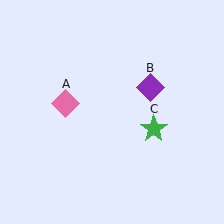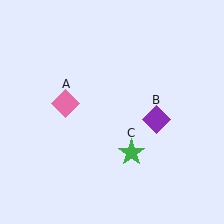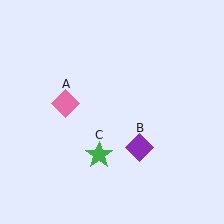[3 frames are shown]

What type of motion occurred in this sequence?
The purple diamond (object B), green star (object C) rotated clockwise around the center of the scene.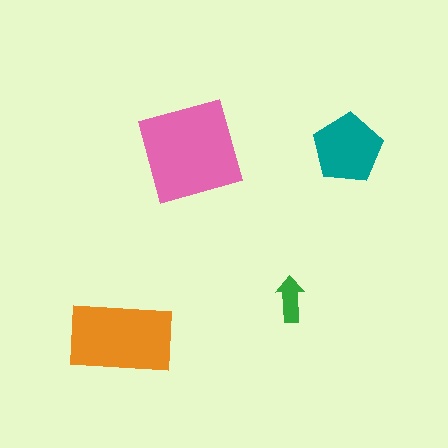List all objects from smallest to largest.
The green arrow, the teal pentagon, the orange rectangle, the pink square.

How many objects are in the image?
There are 4 objects in the image.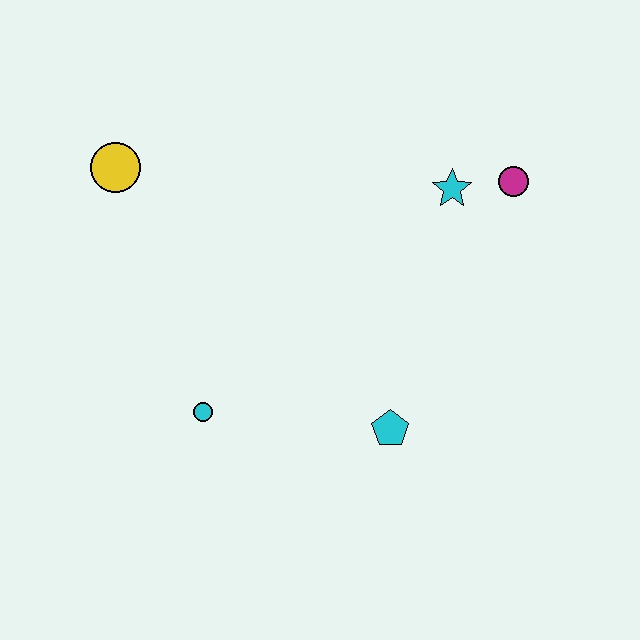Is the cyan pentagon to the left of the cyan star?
Yes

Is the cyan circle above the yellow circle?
No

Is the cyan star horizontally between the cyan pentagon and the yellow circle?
No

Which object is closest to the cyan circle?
The cyan pentagon is closest to the cyan circle.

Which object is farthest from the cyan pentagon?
The yellow circle is farthest from the cyan pentagon.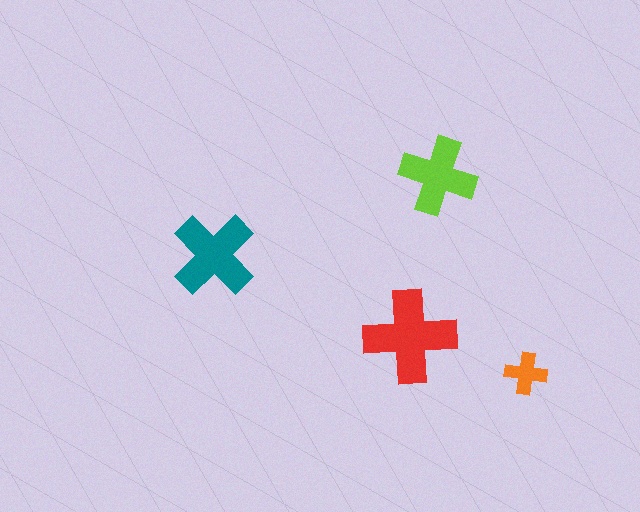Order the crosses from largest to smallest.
the red one, the teal one, the lime one, the orange one.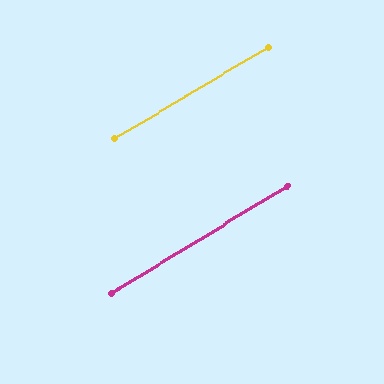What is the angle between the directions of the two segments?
Approximately 1 degree.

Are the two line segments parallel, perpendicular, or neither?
Parallel — their directions differ by only 0.7°.